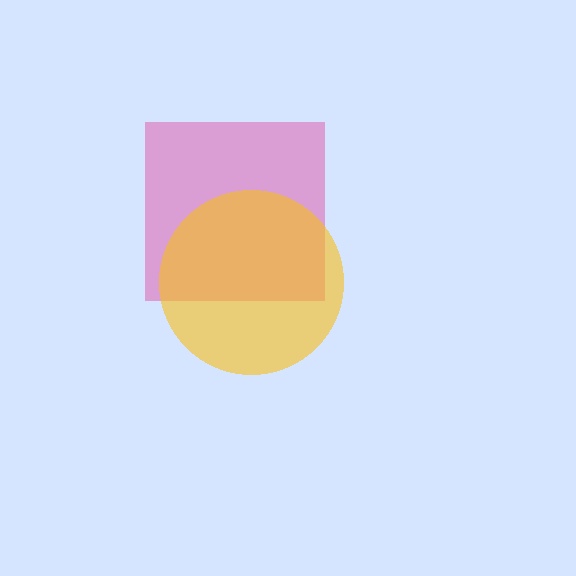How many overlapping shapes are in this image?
There are 2 overlapping shapes in the image.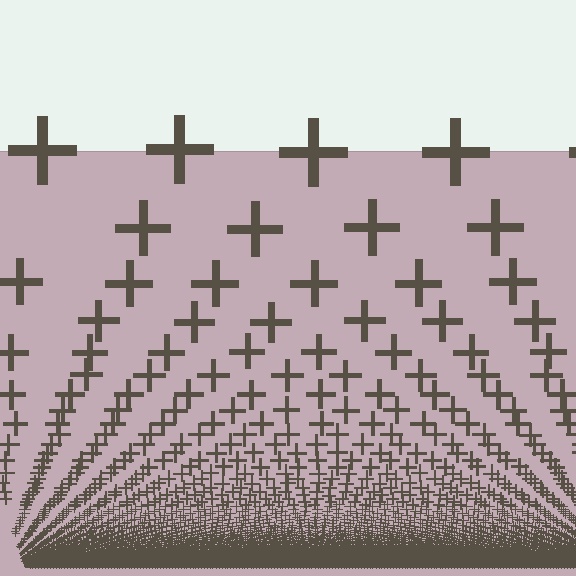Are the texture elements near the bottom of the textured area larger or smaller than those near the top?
Smaller. The gradient is inverted — elements near the bottom are smaller and denser.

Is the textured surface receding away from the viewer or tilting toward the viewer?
The surface appears to tilt toward the viewer. Texture elements get larger and sparser toward the top.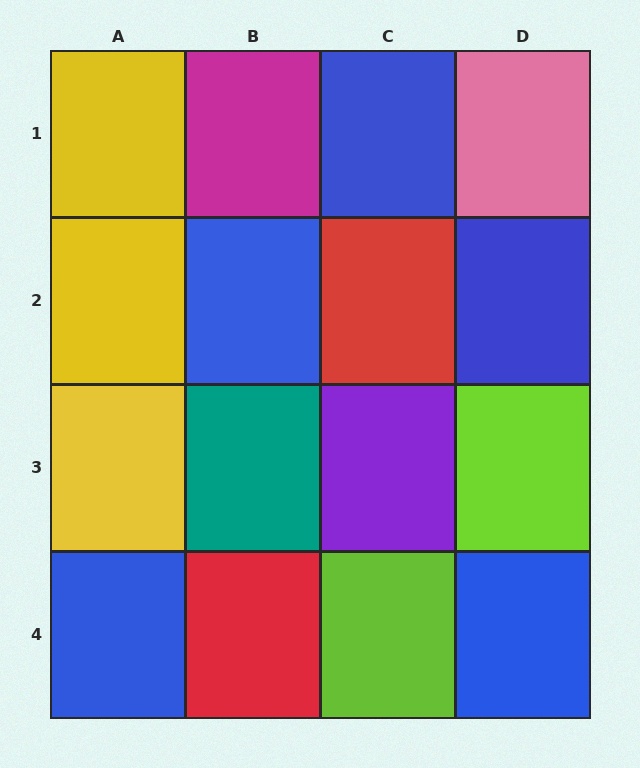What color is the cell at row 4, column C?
Lime.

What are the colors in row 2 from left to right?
Yellow, blue, red, blue.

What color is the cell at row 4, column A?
Blue.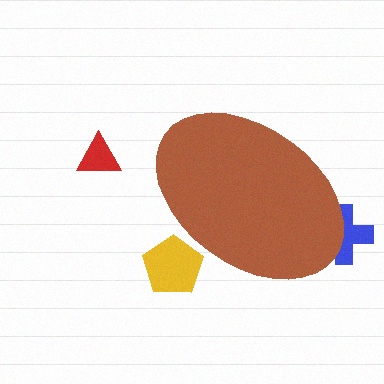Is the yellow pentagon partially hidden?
Yes, the yellow pentagon is partially hidden behind the brown ellipse.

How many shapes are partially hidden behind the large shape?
2 shapes are partially hidden.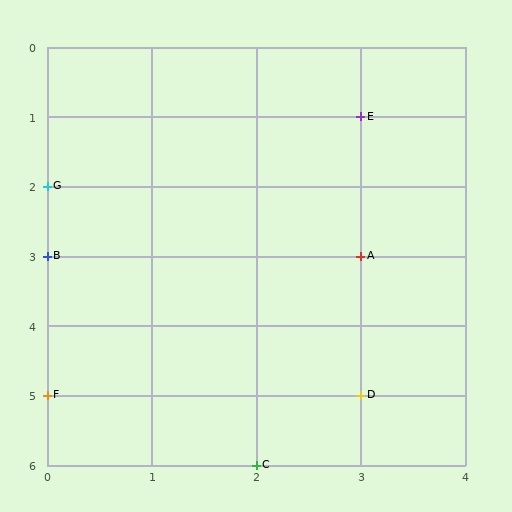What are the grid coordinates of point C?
Point C is at grid coordinates (2, 6).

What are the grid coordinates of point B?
Point B is at grid coordinates (0, 3).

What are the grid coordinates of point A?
Point A is at grid coordinates (3, 3).